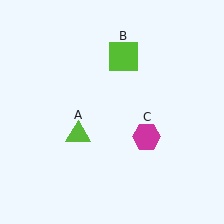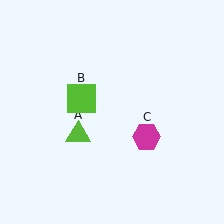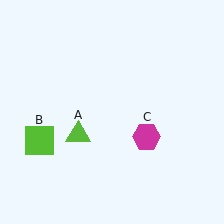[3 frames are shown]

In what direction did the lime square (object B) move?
The lime square (object B) moved down and to the left.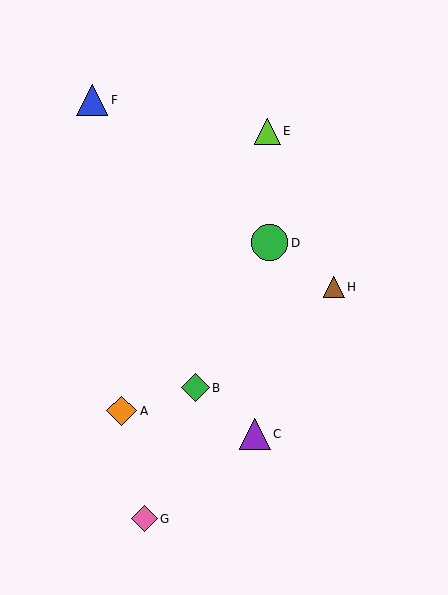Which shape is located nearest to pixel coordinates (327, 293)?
The brown triangle (labeled H) at (334, 287) is nearest to that location.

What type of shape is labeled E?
Shape E is a lime triangle.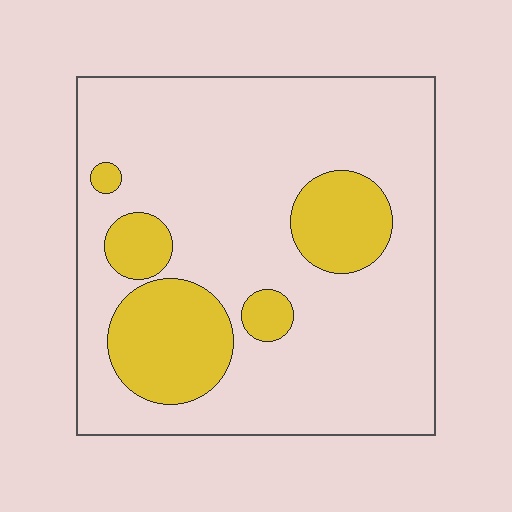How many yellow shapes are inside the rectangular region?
5.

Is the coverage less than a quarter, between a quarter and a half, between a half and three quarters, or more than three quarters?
Less than a quarter.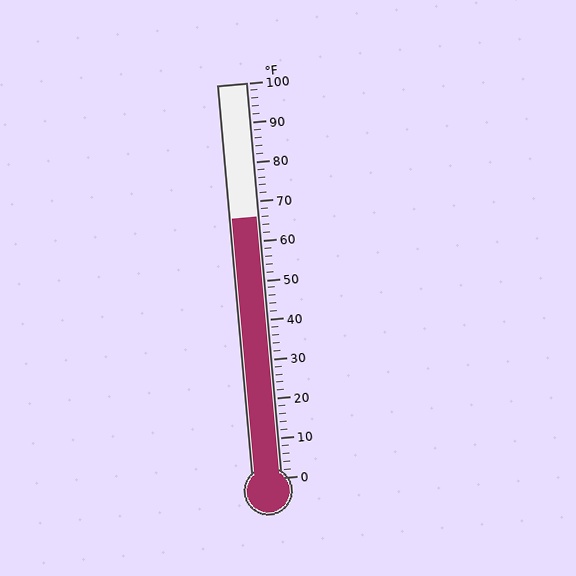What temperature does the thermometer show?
The thermometer shows approximately 66°F.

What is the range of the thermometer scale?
The thermometer scale ranges from 0°F to 100°F.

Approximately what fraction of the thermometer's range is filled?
The thermometer is filled to approximately 65% of its range.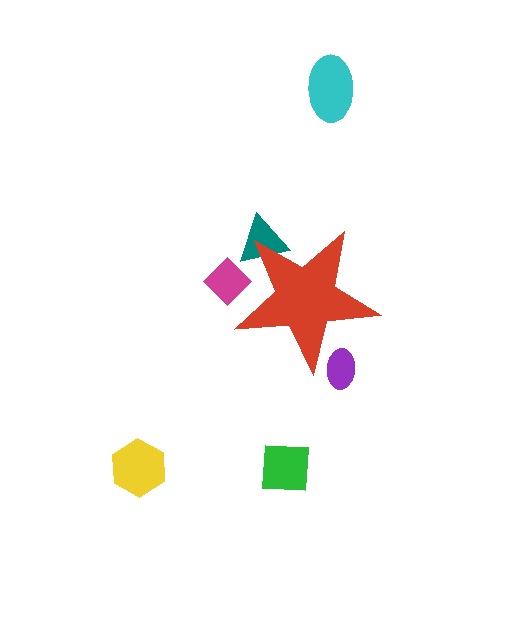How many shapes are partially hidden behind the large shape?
3 shapes are partially hidden.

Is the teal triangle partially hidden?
Yes, the teal triangle is partially hidden behind the red star.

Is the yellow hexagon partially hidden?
No, the yellow hexagon is fully visible.